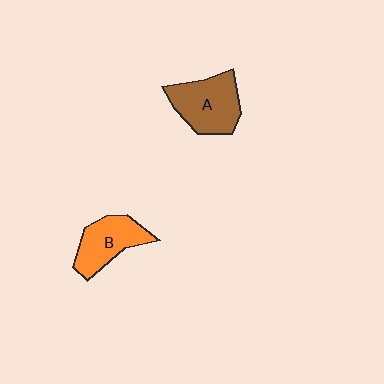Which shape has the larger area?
Shape A (brown).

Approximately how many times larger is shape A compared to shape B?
Approximately 1.2 times.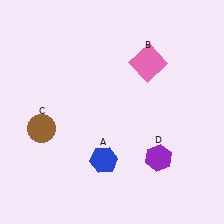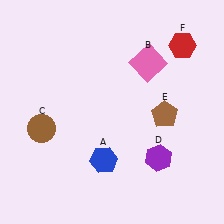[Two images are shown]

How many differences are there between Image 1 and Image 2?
There are 2 differences between the two images.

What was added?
A brown pentagon (E), a red hexagon (F) were added in Image 2.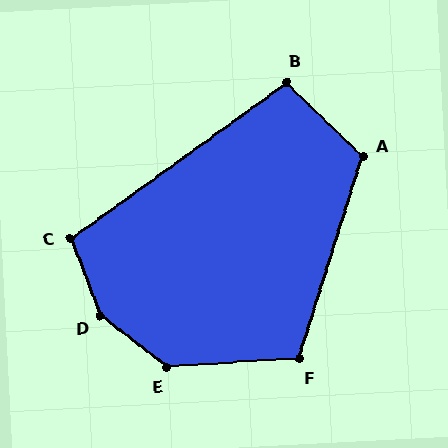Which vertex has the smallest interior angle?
B, at approximately 100 degrees.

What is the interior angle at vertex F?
Approximately 111 degrees (obtuse).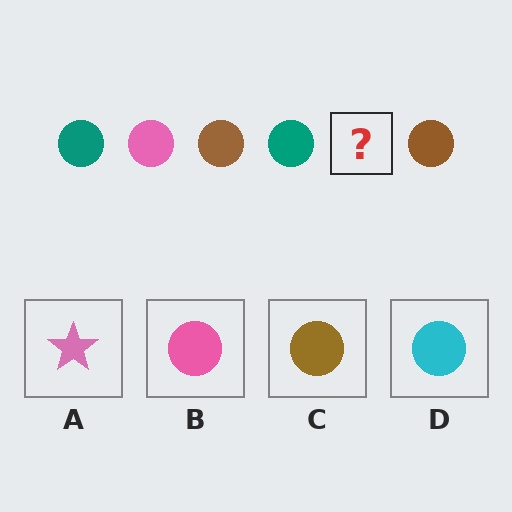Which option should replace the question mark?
Option B.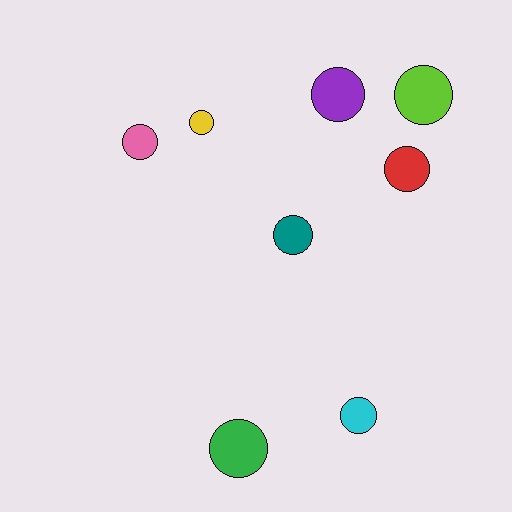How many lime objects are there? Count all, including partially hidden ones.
There is 1 lime object.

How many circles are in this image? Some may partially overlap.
There are 8 circles.